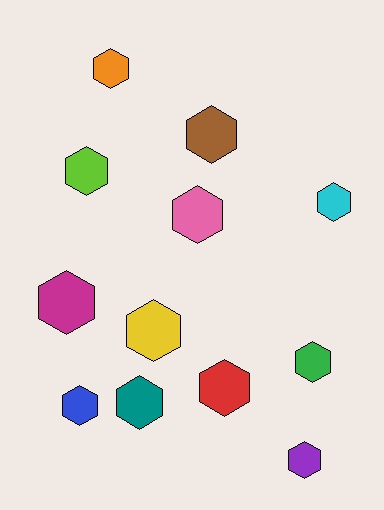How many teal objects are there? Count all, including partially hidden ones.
There is 1 teal object.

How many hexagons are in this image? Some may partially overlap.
There are 12 hexagons.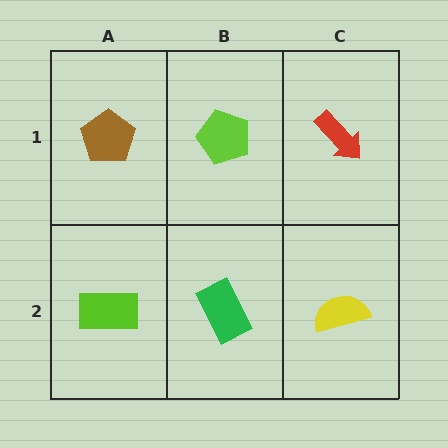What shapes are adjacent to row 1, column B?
A green rectangle (row 2, column B), a brown pentagon (row 1, column A), a red arrow (row 1, column C).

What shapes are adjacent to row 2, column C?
A red arrow (row 1, column C), a green rectangle (row 2, column B).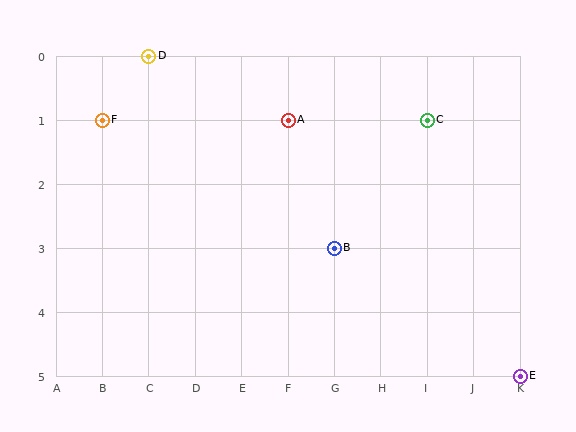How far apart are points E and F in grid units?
Points E and F are 9 columns and 4 rows apart (about 9.8 grid units diagonally).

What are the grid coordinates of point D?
Point D is at grid coordinates (C, 0).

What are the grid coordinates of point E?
Point E is at grid coordinates (K, 5).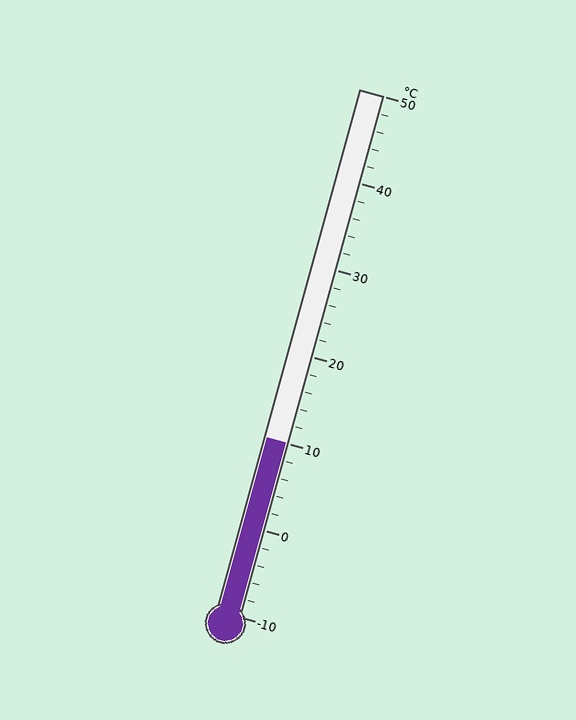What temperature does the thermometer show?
The thermometer shows approximately 10°C.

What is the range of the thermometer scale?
The thermometer scale ranges from -10°C to 50°C.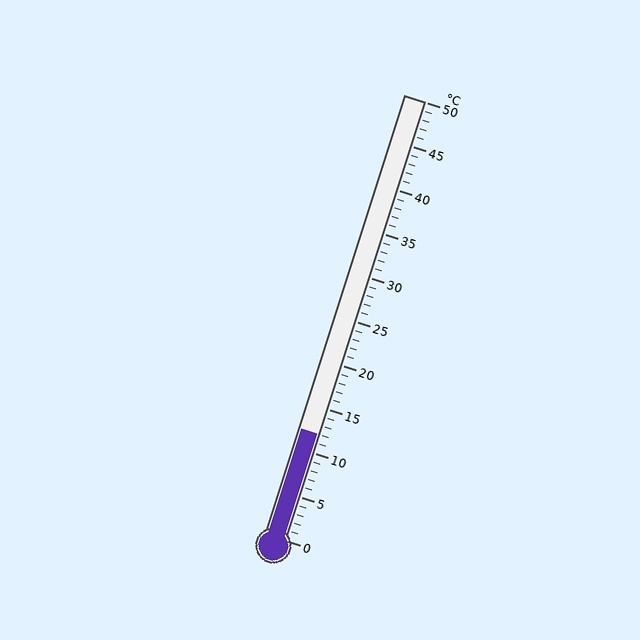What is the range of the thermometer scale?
The thermometer scale ranges from 0°C to 50°C.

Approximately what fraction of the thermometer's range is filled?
The thermometer is filled to approximately 25% of its range.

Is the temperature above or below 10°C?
The temperature is above 10°C.